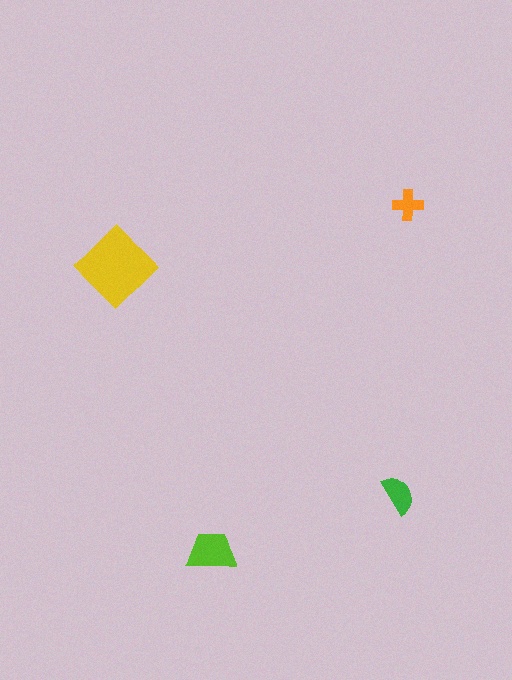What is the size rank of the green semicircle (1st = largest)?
3rd.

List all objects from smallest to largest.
The orange cross, the green semicircle, the lime trapezoid, the yellow diamond.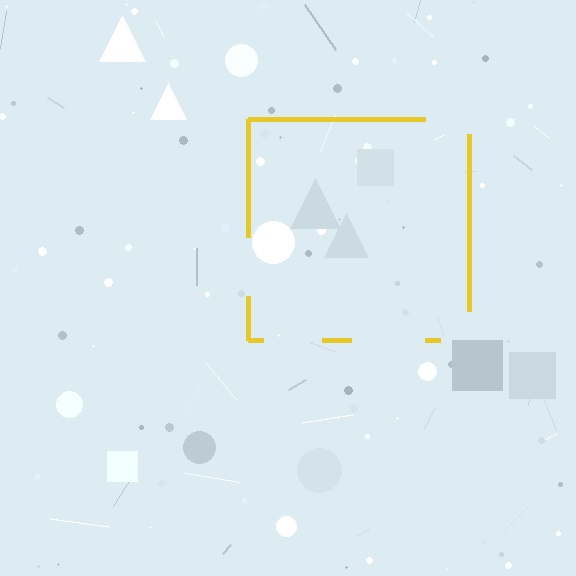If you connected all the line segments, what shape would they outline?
They would outline a square.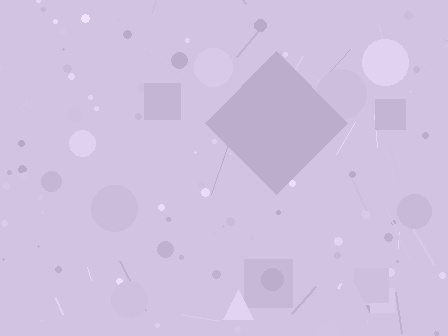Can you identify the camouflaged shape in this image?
The camouflaged shape is a diamond.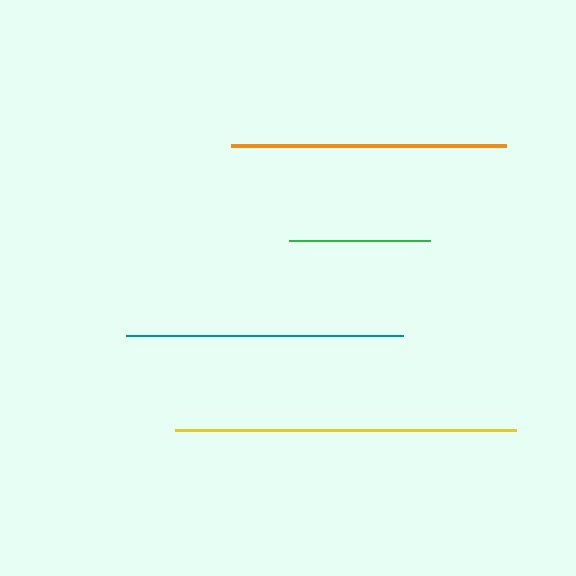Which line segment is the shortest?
The green line is the shortest at approximately 141 pixels.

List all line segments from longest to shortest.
From longest to shortest: yellow, teal, orange, green.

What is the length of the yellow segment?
The yellow segment is approximately 340 pixels long.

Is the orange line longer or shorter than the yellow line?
The yellow line is longer than the orange line.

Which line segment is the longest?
The yellow line is the longest at approximately 340 pixels.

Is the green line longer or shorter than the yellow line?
The yellow line is longer than the green line.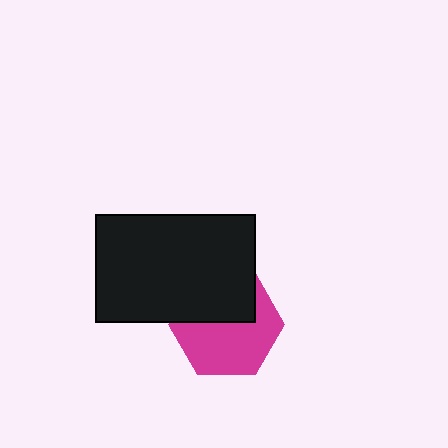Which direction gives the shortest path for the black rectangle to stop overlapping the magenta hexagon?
Moving up gives the shortest separation.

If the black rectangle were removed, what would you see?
You would see the complete magenta hexagon.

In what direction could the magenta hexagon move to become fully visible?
The magenta hexagon could move down. That would shift it out from behind the black rectangle entirely.